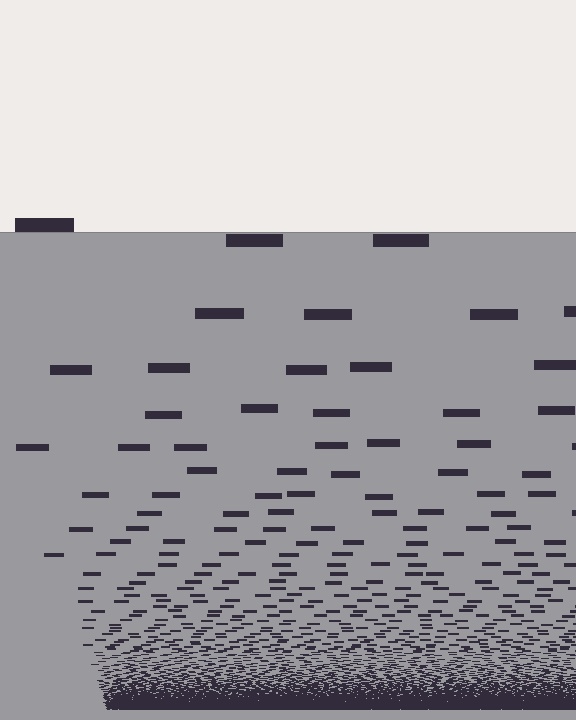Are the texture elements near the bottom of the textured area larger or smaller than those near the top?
Smaller. The gradient is inverted — elements near the bottom are smaller and denser.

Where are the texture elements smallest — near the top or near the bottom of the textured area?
Near the bottom.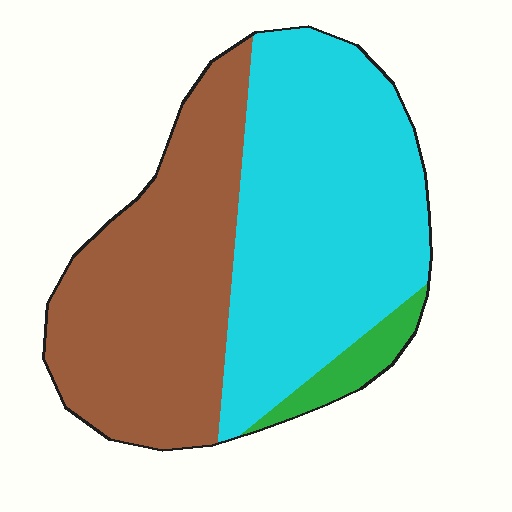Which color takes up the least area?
Green, at roughly 5%.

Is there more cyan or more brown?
Cyan.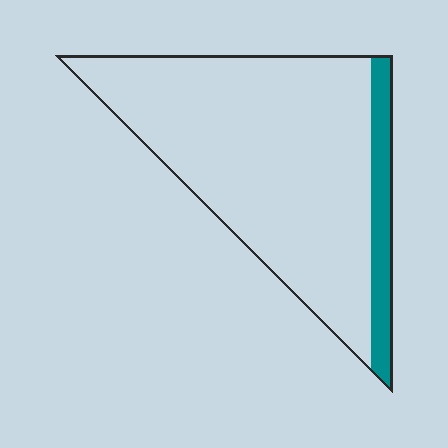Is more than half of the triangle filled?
No.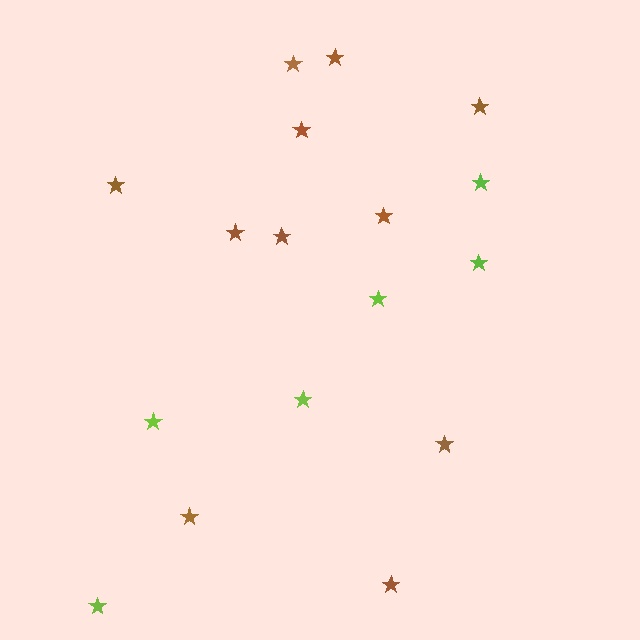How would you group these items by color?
There are 2 groups: one group of lime stars (6) and one group of brown stars (11).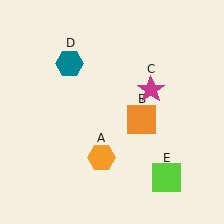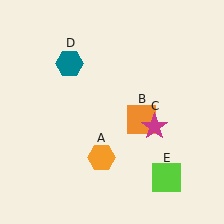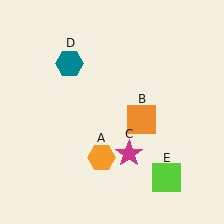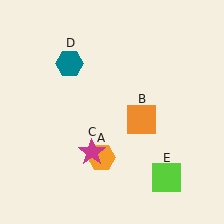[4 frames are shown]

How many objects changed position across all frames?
1 object changed position: magenta star (object C).